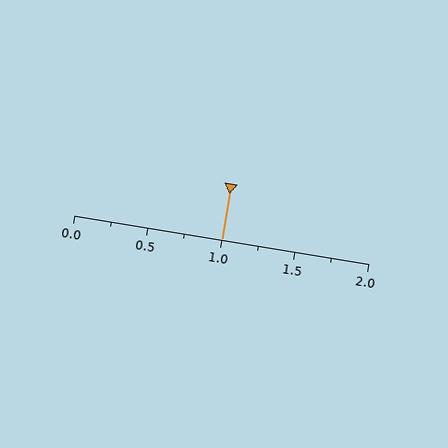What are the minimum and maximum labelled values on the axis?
The axis runs from 0.0 to 2.0.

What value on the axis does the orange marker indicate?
The marker indicates approximately 1.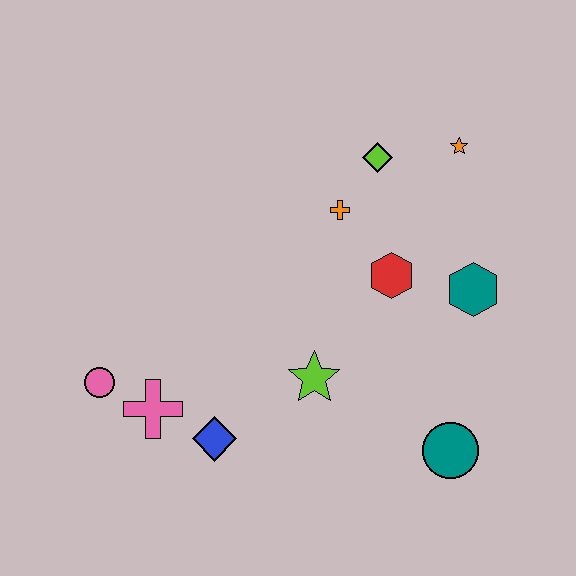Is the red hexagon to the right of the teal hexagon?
No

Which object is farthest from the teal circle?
The pink circle is farthest from the teal circle.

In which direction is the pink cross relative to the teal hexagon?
The pink cross is to the left of the teal hexagon.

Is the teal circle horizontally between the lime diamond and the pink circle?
No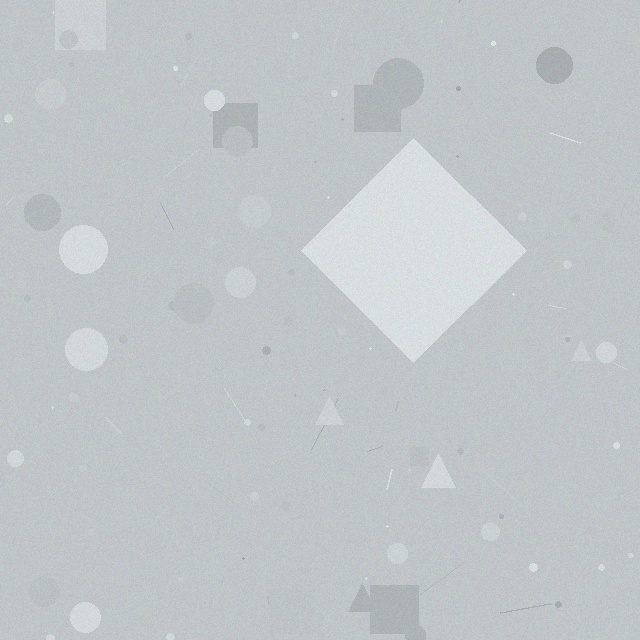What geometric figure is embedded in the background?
A diamond is embedded in the background.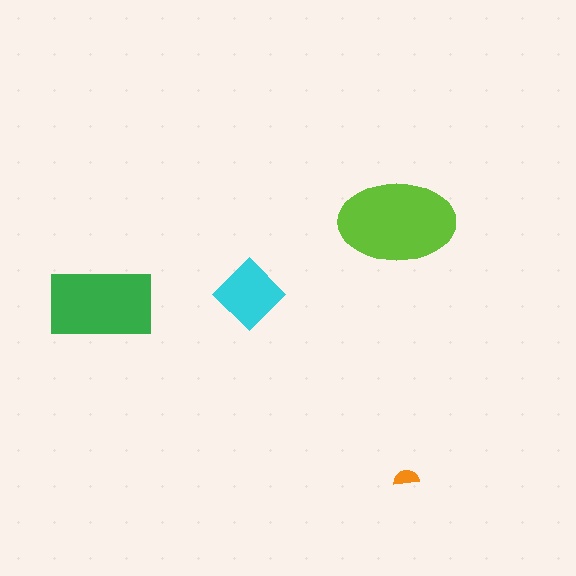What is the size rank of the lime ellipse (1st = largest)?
1st.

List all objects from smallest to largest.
The orange semicircle, the cyan diamond, the green rectangle, the lime ellipse.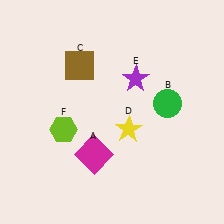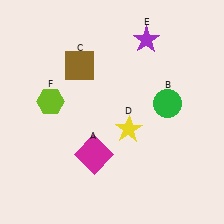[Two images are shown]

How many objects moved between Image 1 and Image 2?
2 objects moved between the two images.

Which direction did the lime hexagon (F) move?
The lime hexagon (F) moved up.